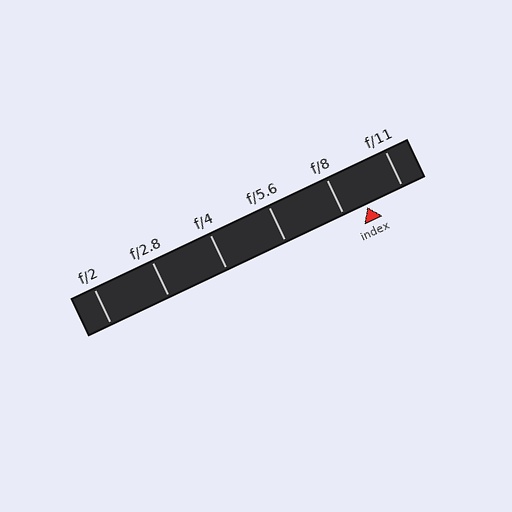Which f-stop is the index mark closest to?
The index mark is closest to f/8.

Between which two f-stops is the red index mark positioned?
The index mark is between f/8 and f/11.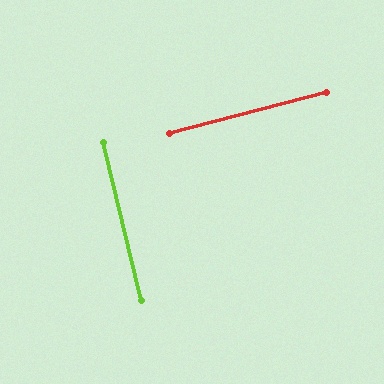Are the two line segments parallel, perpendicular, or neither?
Perpendicular — they meet at approximately 89°.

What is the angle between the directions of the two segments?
Approximately 89 degrees.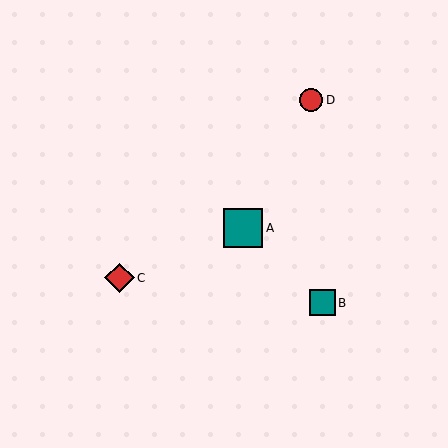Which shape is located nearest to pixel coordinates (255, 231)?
The teal square (labeled A) at (243, 228) is nearest to that location.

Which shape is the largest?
The teal square (labeled A) is the largest.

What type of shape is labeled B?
Shape B is a teal square.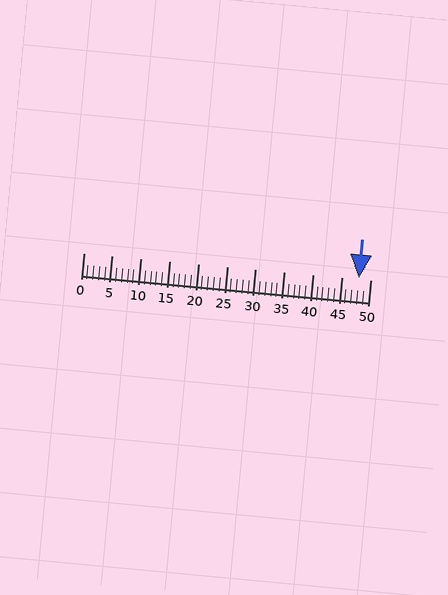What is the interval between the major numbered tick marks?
The major tick marks are spaced 5 units apart.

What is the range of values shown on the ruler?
The ruler shows values from 0 to 50.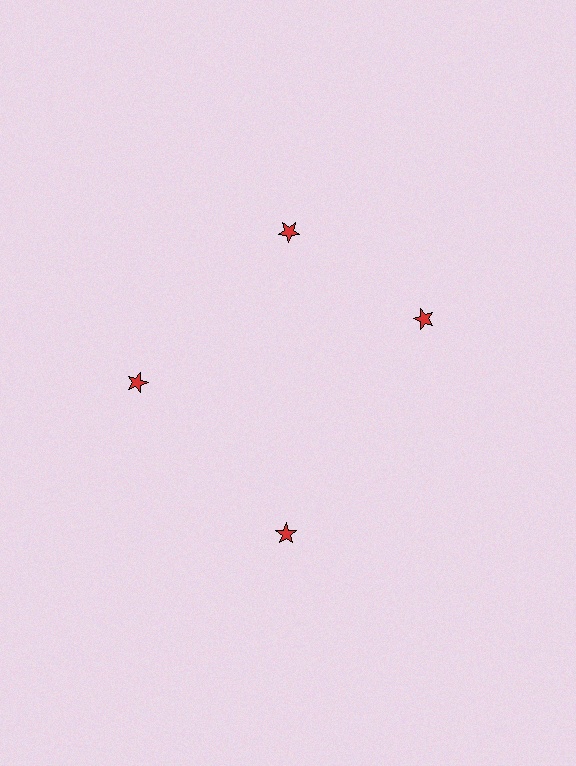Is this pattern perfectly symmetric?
No. The 4 red stars are arranged in a ring, but one element near the 3 o'clock position is rotated out of alignment along the ring, breaking the 4-fold rotational symmetry.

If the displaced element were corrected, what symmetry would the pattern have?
It would have 4-fold rotational symmetry — the pattern would map onto itself every 90 degrees.